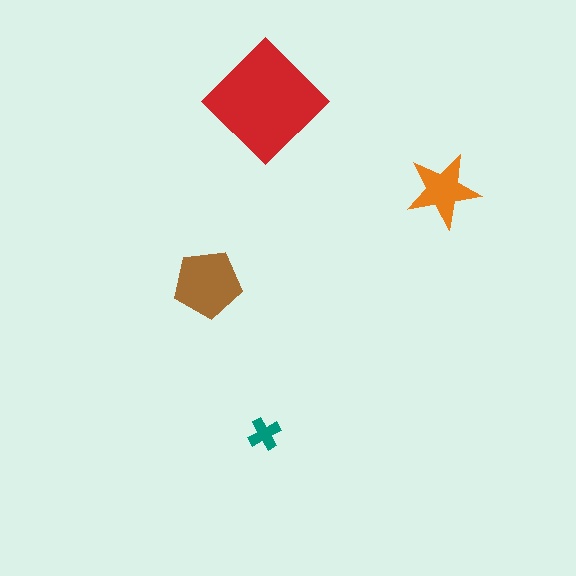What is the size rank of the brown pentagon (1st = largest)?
2nd.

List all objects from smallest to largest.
The teal cross, the orange star, the brown pentagon, the red diamond.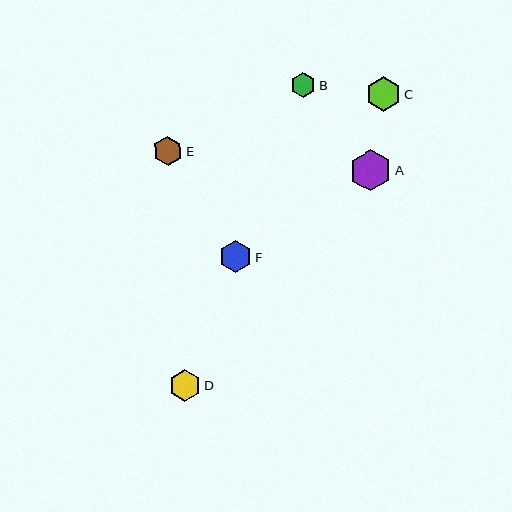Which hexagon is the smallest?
Hexagon B is the smallest with a size of approximately 25 pixels.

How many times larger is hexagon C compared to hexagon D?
Hexagon C is approximately 1.1 times the size of hexagon D.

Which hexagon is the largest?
Hexagon A is the largest with a size of approximately 42 pixels.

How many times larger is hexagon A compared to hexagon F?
Hexagon A is approximately 1.3 times the size of hexagon F.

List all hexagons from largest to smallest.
From largest to smallest: A, C, F, D, E, B.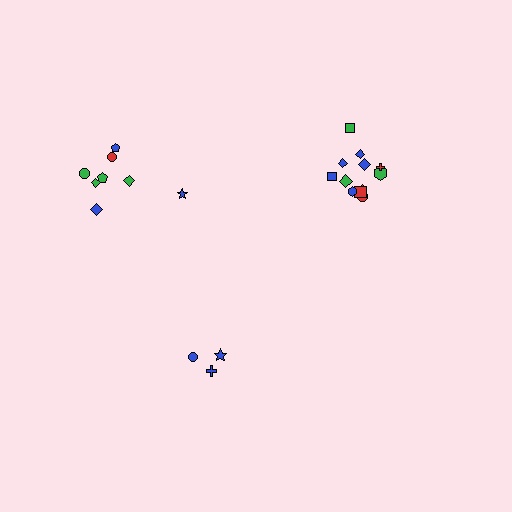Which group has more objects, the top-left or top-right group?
The top-right group.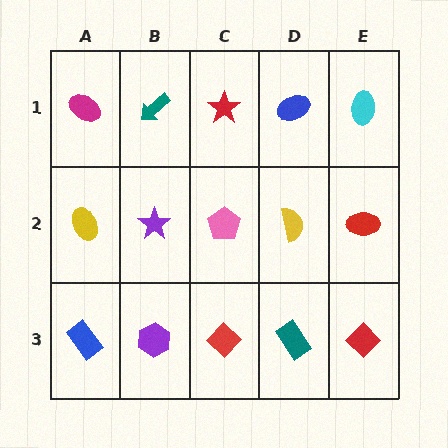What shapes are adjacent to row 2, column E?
A cyan ellipse (row 1, column E), a red diamond (row 3, column E), a yellow semicircle (row 2, column D).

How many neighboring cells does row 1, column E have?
2.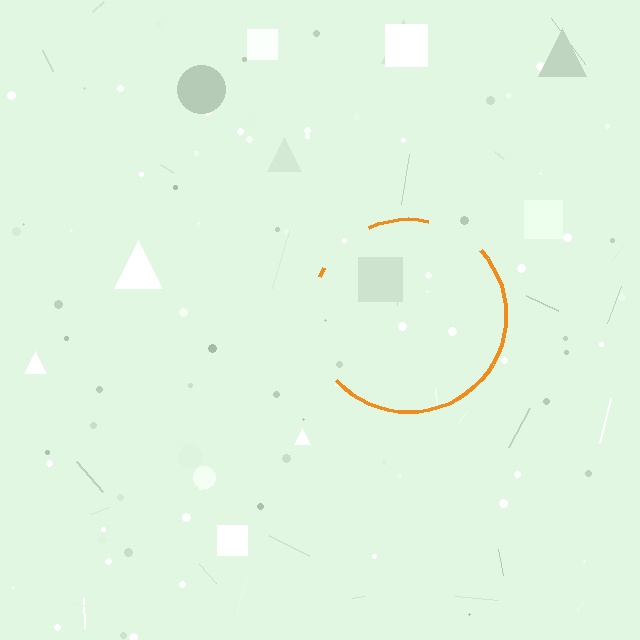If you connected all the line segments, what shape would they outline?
They would outline a circle.